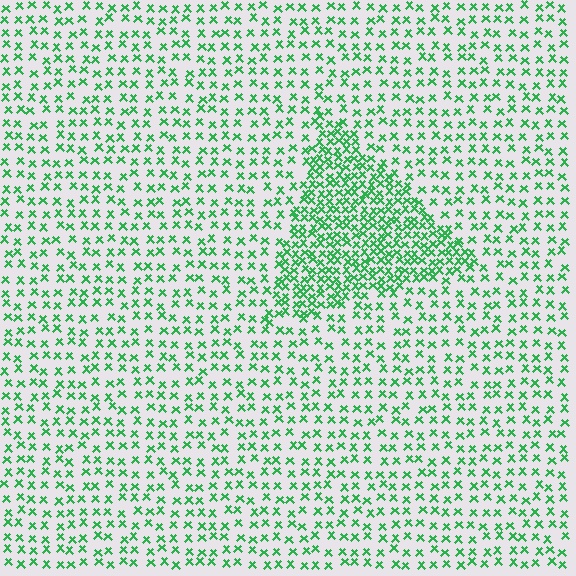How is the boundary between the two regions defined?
The boundary is defined by a change in element density (approximately 2.3x ratio). All elements are the same color, size, and shape.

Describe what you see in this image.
The image contains small green elements arranged at two different densities. A triangle-shaped region is visible where the elements are more densely packed than the surrounding area.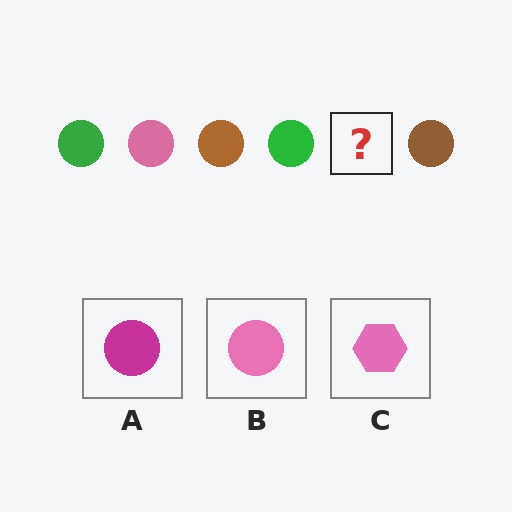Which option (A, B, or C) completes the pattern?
B.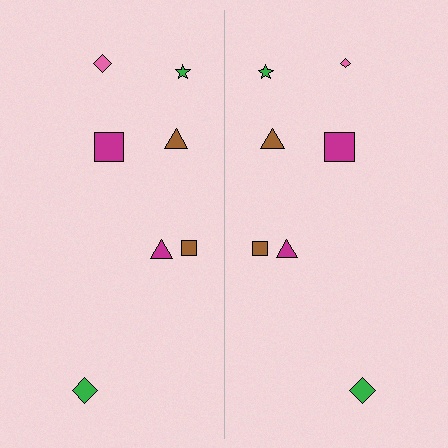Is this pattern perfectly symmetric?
No, the pattern is not perfectly symmetric. The pink diamond on the right side has a different size than its mirror counterpart.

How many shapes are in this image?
There are 14 shapes in this image.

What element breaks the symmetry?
The pink diamond on the right side has a different size than its mirror counterpart.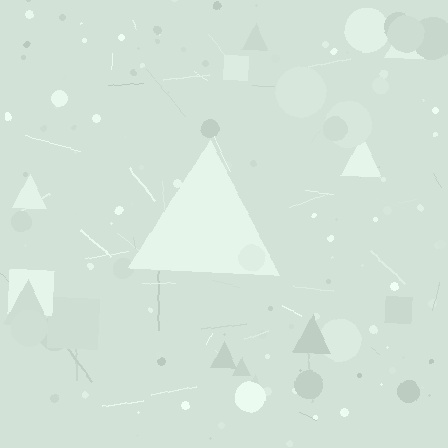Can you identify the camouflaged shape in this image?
The camouflaged shape is a triangle.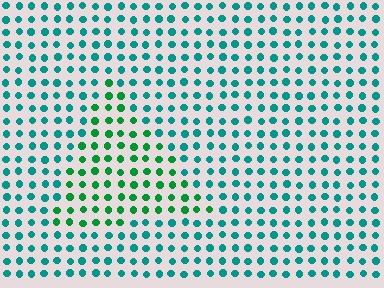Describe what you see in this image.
The image is filled with small teal elements in a uniform arrangement. A triangle-shaped region is visible where the elements are tinted to a slightly different hue, forming a subtle color boundary.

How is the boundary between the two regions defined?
The boundary is defined purely by a slight shift in hue (about 36 degrees). Spacing, size, and orientation are identical on both sides.